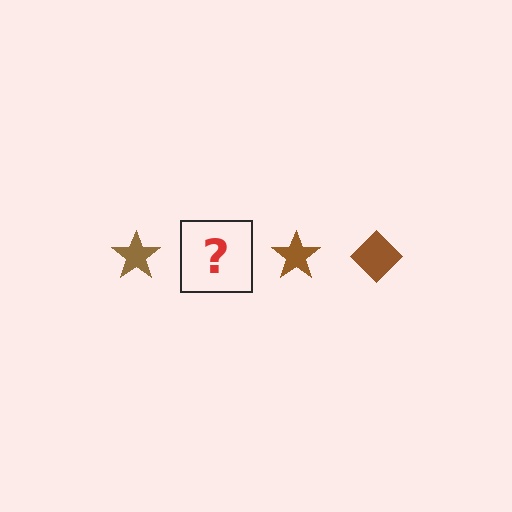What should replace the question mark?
The question mark should be replaced with a brown diamond.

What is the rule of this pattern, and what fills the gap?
The rule is that the pattern cycles through star, diamond shapes in brown. The gap should be filled with a brown diamond.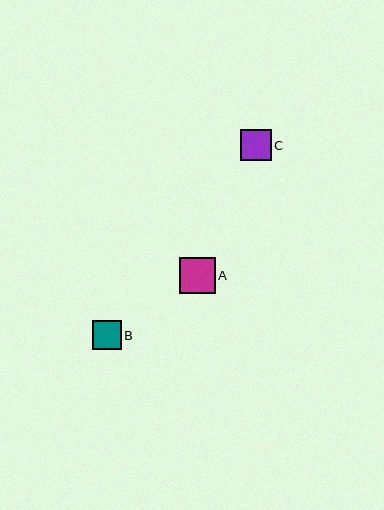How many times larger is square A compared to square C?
Square A is approximately 1.2 times the size of square C.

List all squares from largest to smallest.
From largest to smallest: A, C, B.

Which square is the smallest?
Square B is the smallest with a size of approximately 29 pixels.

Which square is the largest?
Square A is the largest with a size of approximately 36 pixels.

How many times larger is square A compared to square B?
Square A is approximately 1.2 times the size of square B.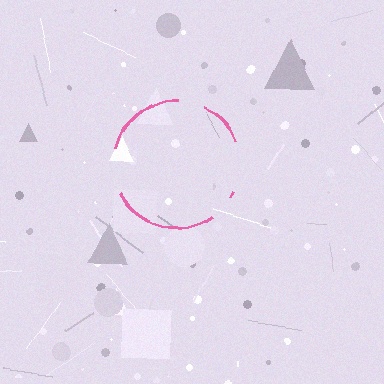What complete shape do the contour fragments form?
The contour fragments form a circle.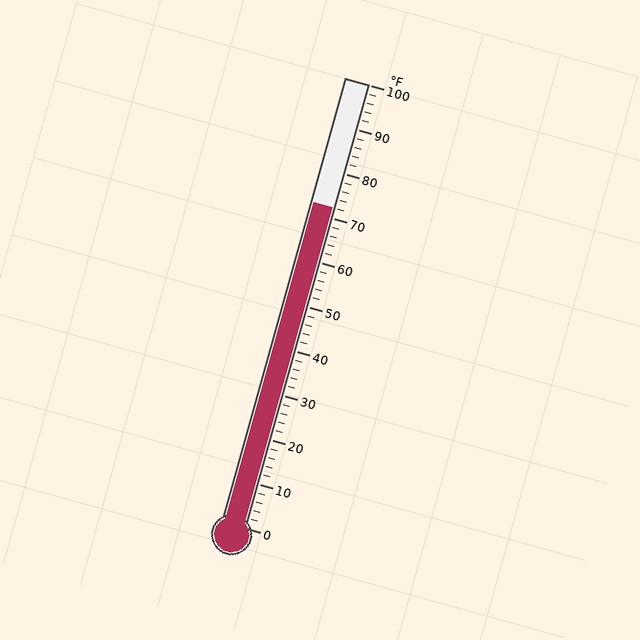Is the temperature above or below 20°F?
The temperature is above 20°F.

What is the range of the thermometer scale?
The thermometer scale ranges from 0°F to 100°F.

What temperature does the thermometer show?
The thermometer shows approximately 72°F.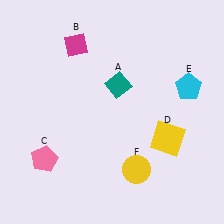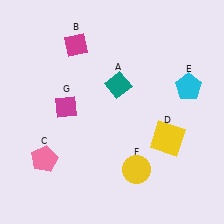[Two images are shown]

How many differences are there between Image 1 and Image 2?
There is 1 difference between the two images.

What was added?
A magenta diamond (G) was added in Image 2.